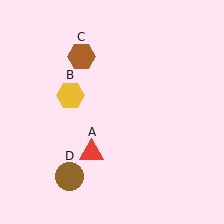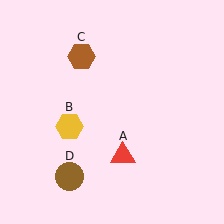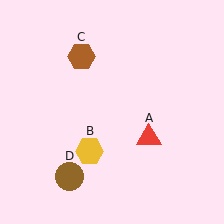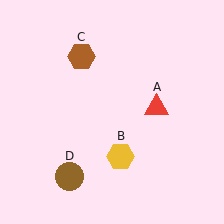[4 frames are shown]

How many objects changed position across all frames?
2 objects changed position: red triangle (object A), yellow hexagon (object B).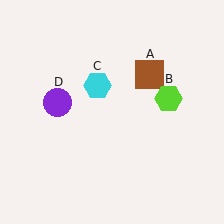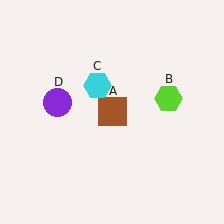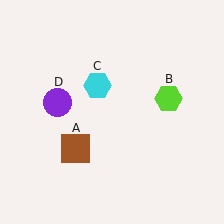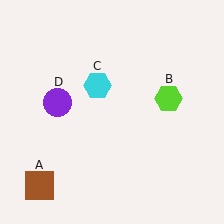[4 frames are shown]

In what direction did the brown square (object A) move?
The brown square (object A) moved down and to the left.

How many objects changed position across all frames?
1 object changed position: brown square (object A).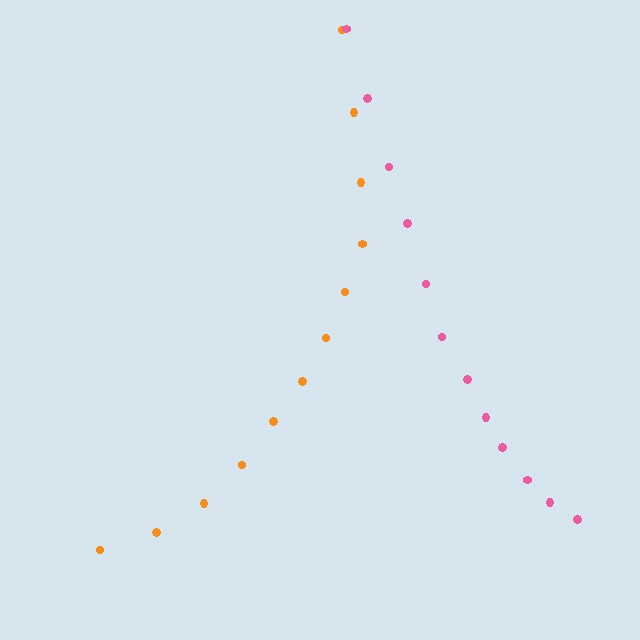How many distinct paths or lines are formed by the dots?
There are 2 distinct paths.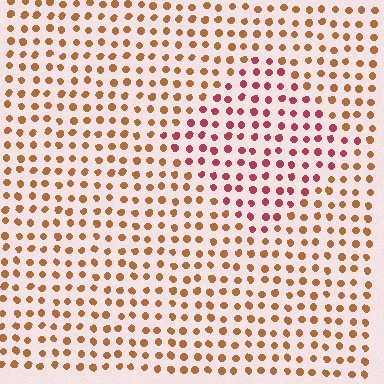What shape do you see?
I see a diamond.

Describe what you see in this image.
The image is filled with small brown elements in a uniform arrangement. A diamond-shaped region is visible where the elements are tinted to a slightly different hue, forming a subtle color boundary.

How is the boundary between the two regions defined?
The boundary is defined purely by a slight shift in hue (about 38 degrees). Spacing, size, and orientation are identical on both sides.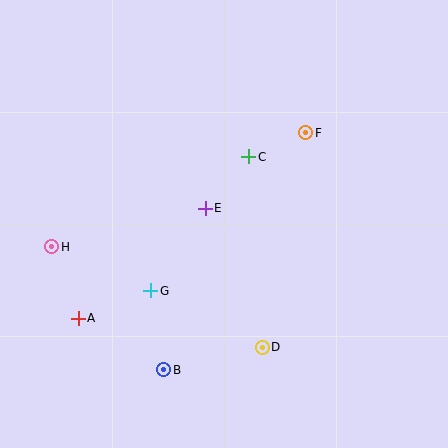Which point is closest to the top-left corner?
Point H is closest to the top-left corner.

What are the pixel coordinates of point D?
Point D is at (262, 348).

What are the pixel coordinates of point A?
Point A is at (78, 318).